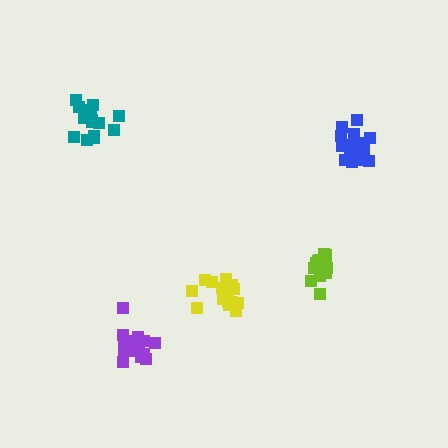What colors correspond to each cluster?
The clusters are colored: blue, yellow, purple, teal, lime.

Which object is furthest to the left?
The teal cluster is leftmost.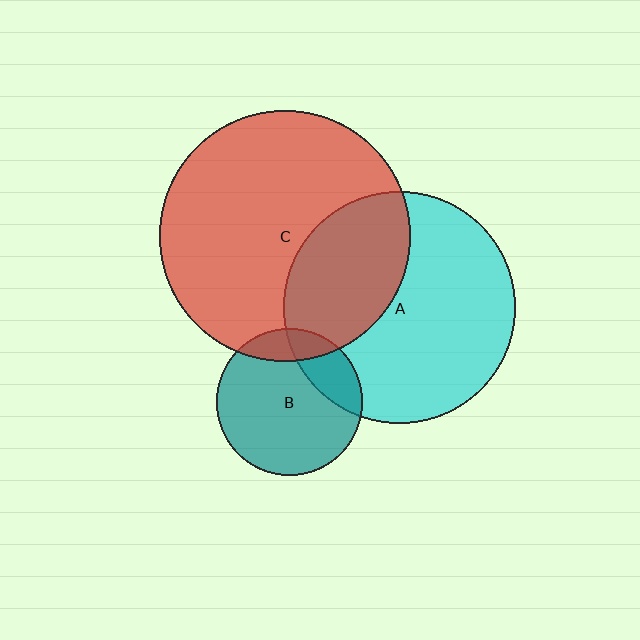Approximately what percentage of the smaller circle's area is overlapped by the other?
Approximately 35%.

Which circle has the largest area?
Circle C (red).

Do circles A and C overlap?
Yes.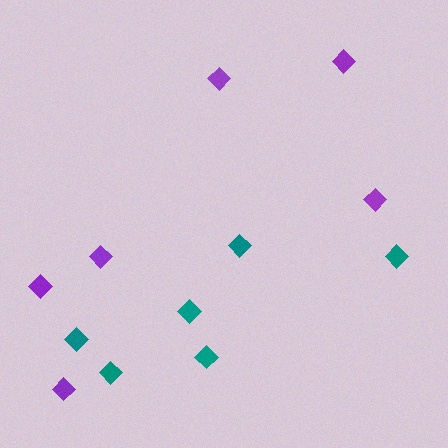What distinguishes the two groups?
There are 2 groups: one group of teal diamonds (6) and one group of purple diamonds (6).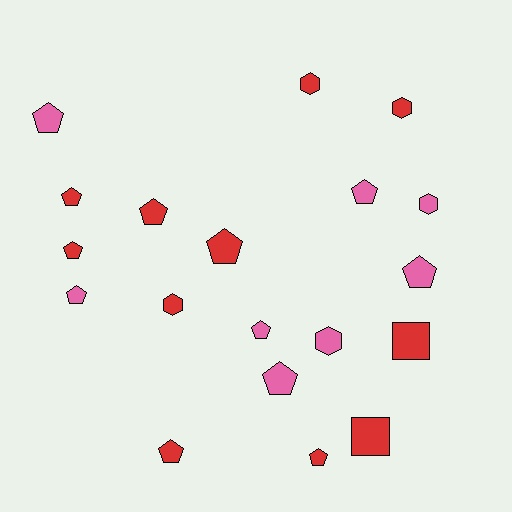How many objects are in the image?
There are 19 objects.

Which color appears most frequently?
Red, with 11 objects.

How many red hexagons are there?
There are 3 red hexagons.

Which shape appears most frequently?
Pentagon, with 12 objects.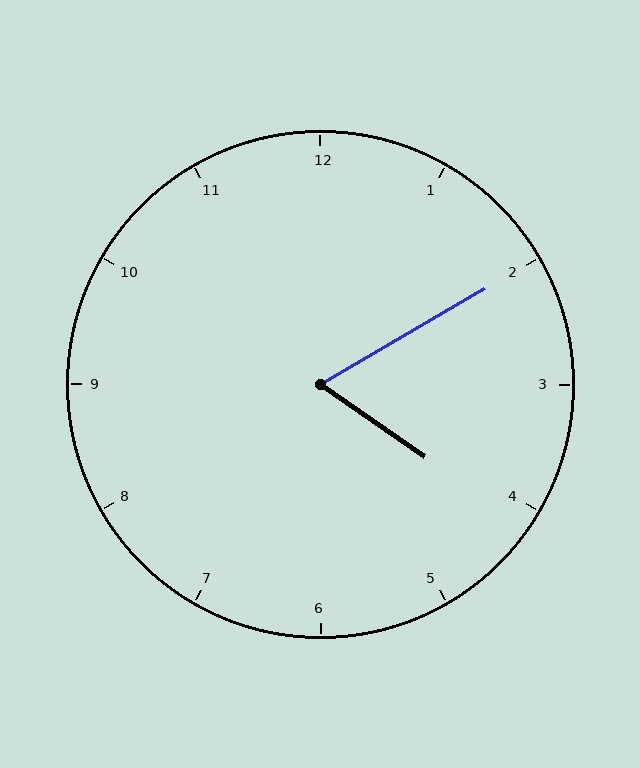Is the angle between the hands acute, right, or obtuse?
It is acute.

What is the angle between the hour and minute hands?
Approximately 65 degrees.